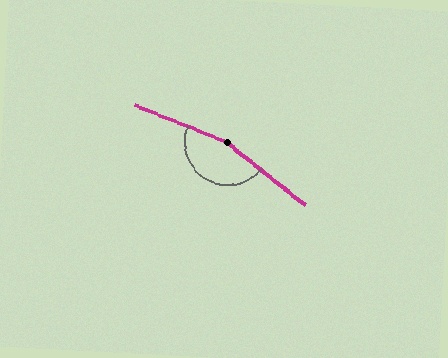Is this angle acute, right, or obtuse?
It is obtuse.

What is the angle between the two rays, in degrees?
Approximately 163 degrees.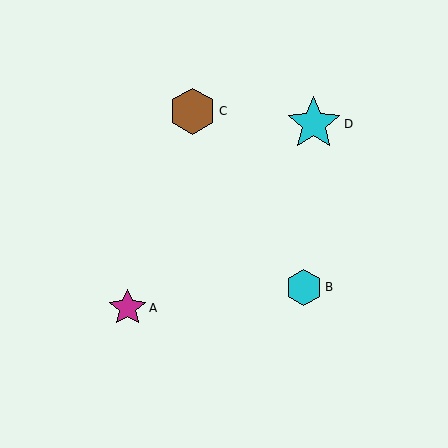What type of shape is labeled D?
Shape D is a cyan star.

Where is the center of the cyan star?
The center of the cyan star is at (314, 124).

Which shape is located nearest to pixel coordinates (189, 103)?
The brown hexagon (labeled C) at (193, 111) is nearest to that location.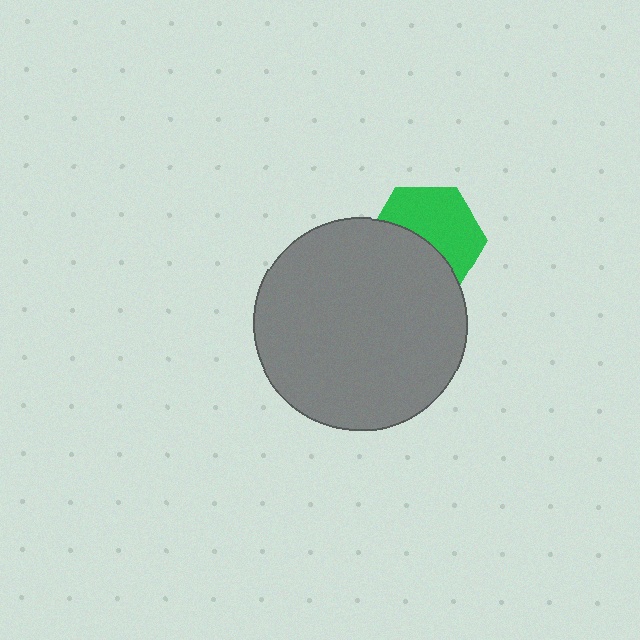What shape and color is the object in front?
The object in front is a gray circle.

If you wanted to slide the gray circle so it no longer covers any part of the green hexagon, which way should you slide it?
Slide it down — that is the most direct way to separate the two shapes.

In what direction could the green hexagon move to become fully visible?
The green hexagon could move up. That would shift it out from behind the gray circle entirely.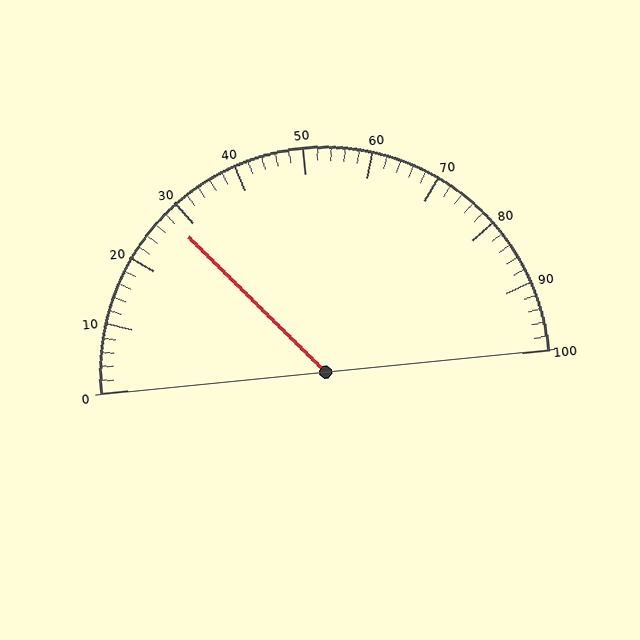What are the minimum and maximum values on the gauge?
The gauge ranges from 0 to 100.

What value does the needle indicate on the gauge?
The needle indicates approximately 28.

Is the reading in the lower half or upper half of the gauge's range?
The reading is in the lower half of the range (0 to 100).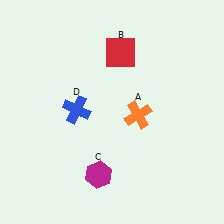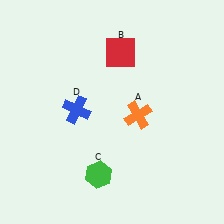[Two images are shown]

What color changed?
The hexagon (C) changed from magenta in Image 1 to green in Image 2.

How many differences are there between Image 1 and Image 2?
There is 1 difference between the two images.